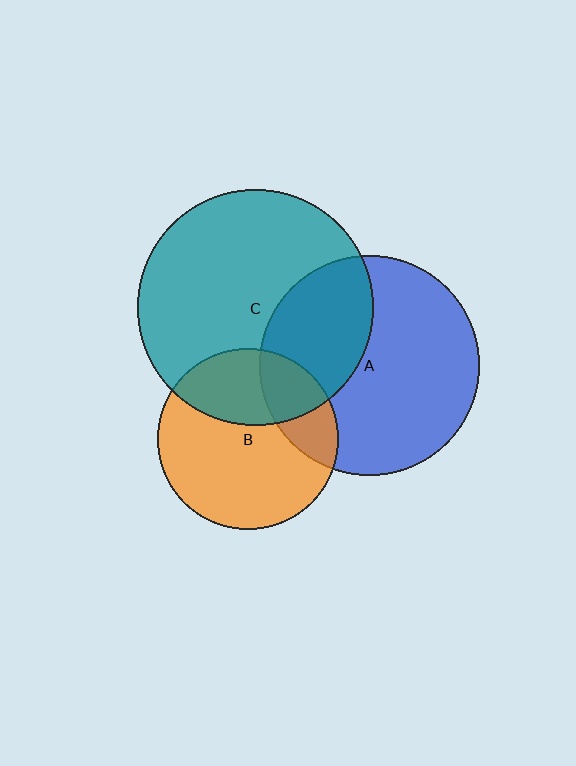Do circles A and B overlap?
Yes.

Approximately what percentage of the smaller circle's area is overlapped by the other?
Approximately 20%.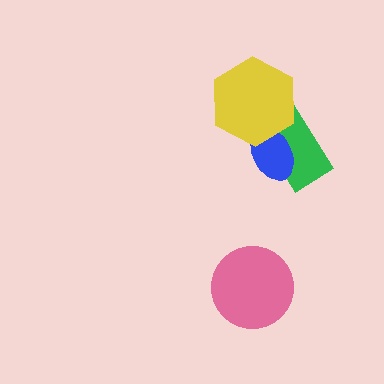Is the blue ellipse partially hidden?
Yes, it is partially covered by another shape.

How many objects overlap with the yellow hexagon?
2 objects overlap with the yellow hexagon.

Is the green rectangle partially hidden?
Yes, it is partially covered by another shape.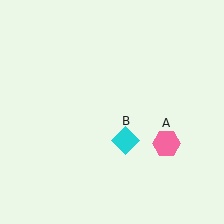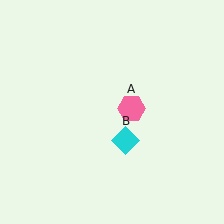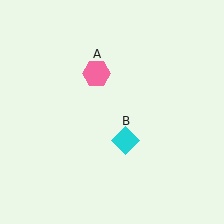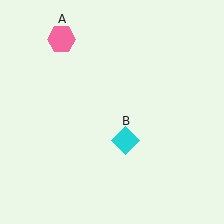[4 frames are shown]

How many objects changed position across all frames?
1 object changed position: pink hexagon (object A).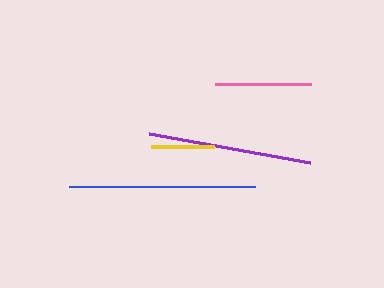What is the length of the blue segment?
The blue segment is approximately 185 pixels long.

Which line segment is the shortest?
The yellow line is the shortest at approximately 63 pixels.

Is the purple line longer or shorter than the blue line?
The blue line is longer than the purple line.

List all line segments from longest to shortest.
From longest to shortest: blue, purple, pink, yellow.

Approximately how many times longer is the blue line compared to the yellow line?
The blue line is approximately 2.9 times the length of the yellow line.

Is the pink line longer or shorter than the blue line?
The blue line is longer than the pink line.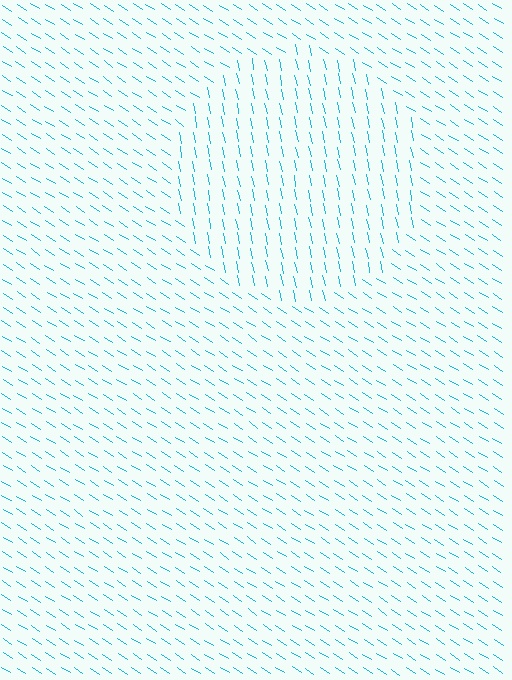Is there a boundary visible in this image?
Yes, there is a texture boundary formed by a change in line orientation.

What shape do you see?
I see a circle.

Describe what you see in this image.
The image is filled with small cyan line segments. A circle region in the image has lines oriented differently from the surrounding lines, creating a visible texture boundary.